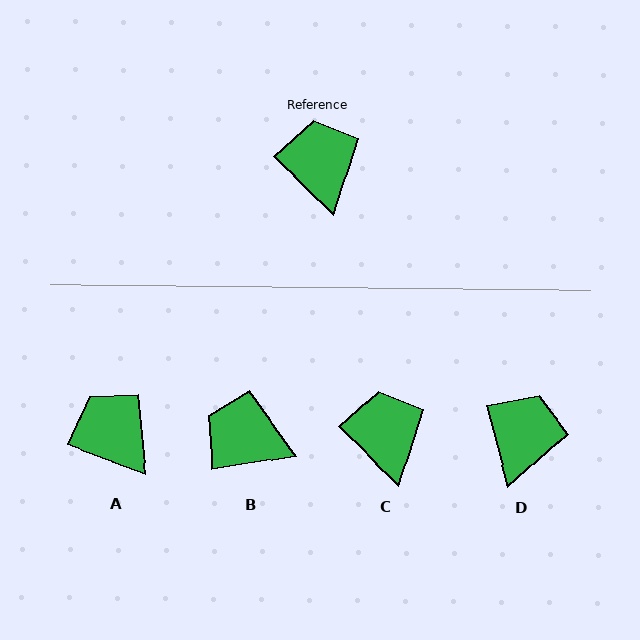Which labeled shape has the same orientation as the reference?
C.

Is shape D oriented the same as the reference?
No, it is off by about 31 degrees.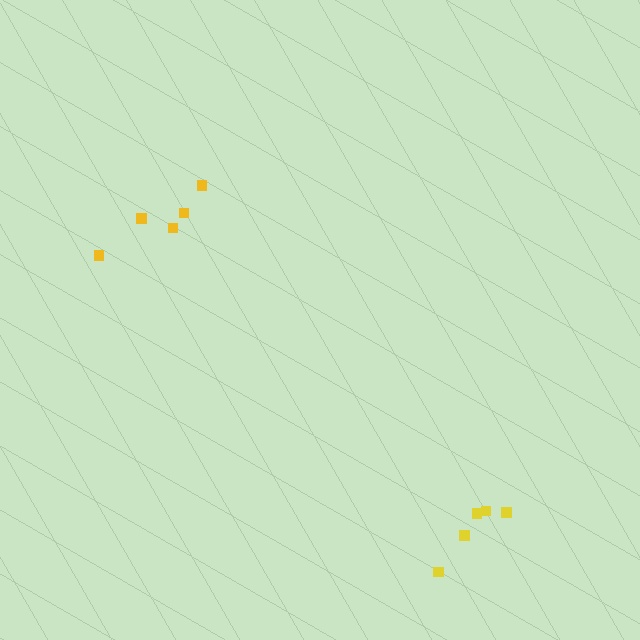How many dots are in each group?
Group 1: 5 dots, Group 2: 5 dots (10 total).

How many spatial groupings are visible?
There are 2 spatial groupings.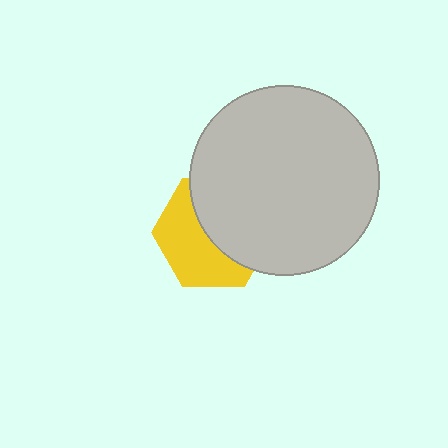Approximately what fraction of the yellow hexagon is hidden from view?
Roughly 51% of the yellow hexagon is hidden behind the light gray circle.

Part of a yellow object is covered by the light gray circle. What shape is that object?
It is a hexagon.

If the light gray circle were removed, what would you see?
You would see the complete yellow hexagon.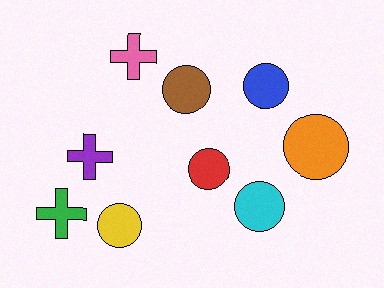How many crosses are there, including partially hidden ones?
There are 3 crosses.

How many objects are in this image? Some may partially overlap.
There are 9 objects.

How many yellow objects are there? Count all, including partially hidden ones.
There is 1 yellow object.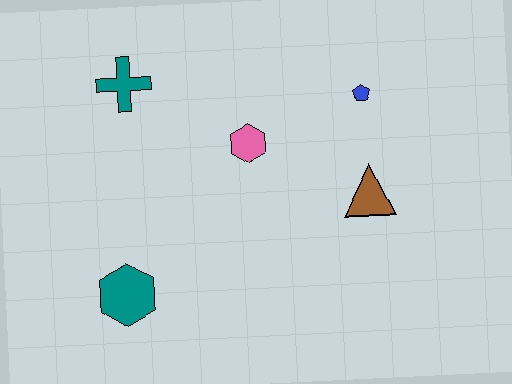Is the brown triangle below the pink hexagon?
Yes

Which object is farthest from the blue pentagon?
The teal hexagon is farthest from the blue pentagon.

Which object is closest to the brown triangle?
The blue pentagon is closest to the brown triangle.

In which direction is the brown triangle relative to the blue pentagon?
The brown triangle is below the blue pentagon.